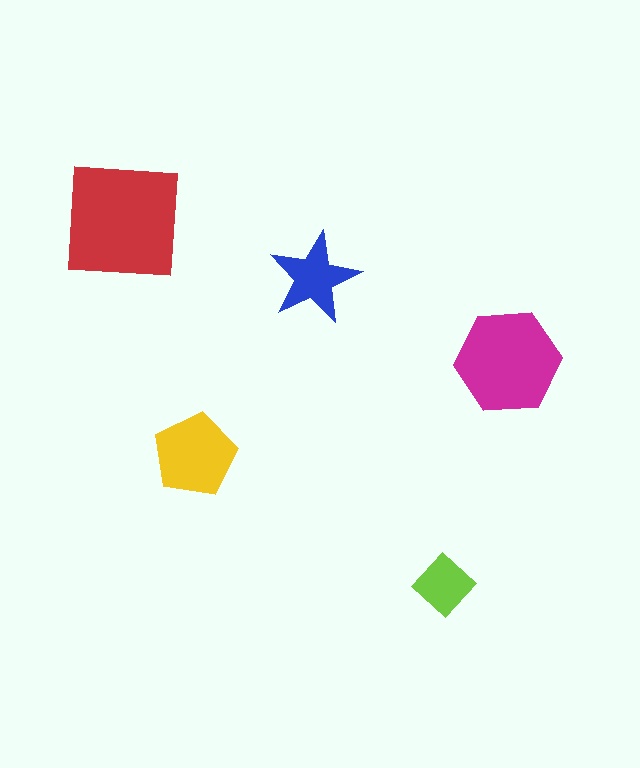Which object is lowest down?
The lime diamond is bottommost.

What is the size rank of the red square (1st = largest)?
1st.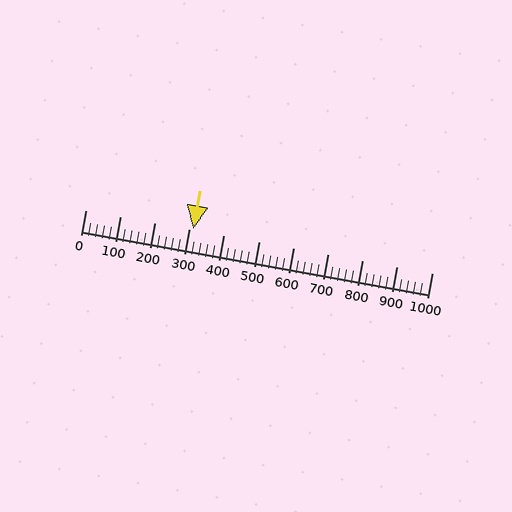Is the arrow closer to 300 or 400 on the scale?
The arrow is closer to 300.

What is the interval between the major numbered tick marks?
The major tick marks are spaced 100 units apart.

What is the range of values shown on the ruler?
The ruler shows values from 0 to 1000.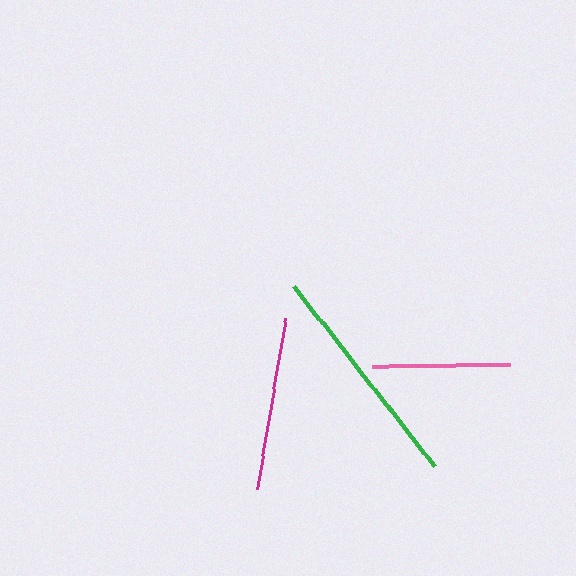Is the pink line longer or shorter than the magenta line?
The magenta line is longer than the pink line.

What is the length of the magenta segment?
The magenta segment is approximately 173 pixels long.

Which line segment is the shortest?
The pink line is the shortest at approximately 138 pixels.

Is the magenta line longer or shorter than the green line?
The green line is longer than the magenta line.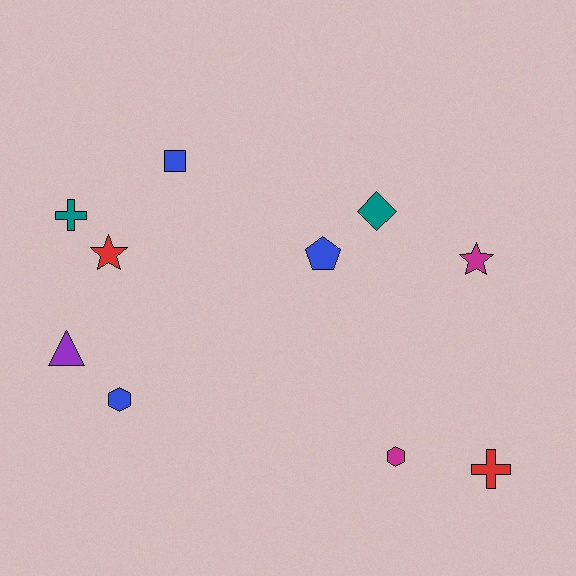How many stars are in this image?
There are 2 stars.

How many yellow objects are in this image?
There are no yellow objects.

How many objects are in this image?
There are 10 objects.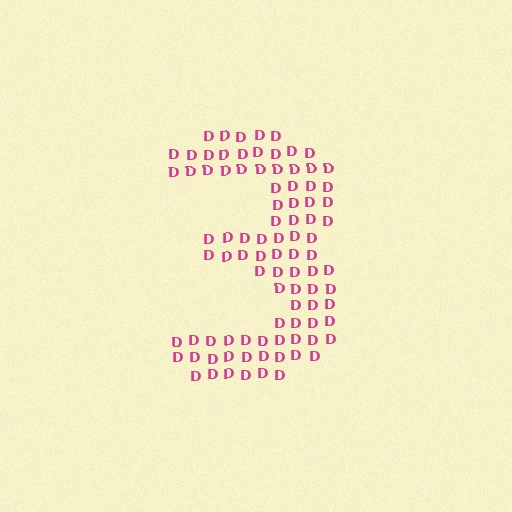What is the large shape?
The large shape is the digit 3.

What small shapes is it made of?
It is made of small letter D's.